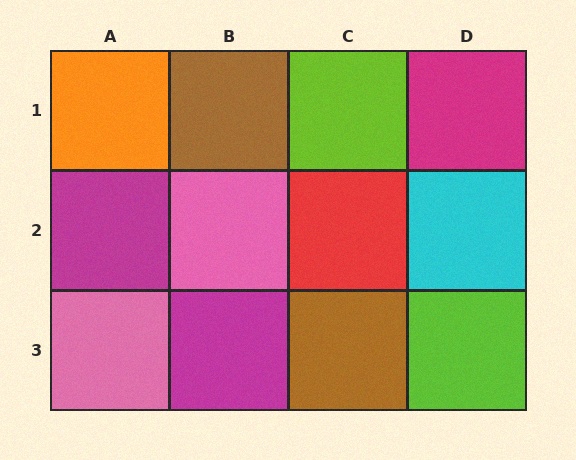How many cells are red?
1 cell is red.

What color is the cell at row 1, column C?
Lime.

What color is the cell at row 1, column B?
Brown.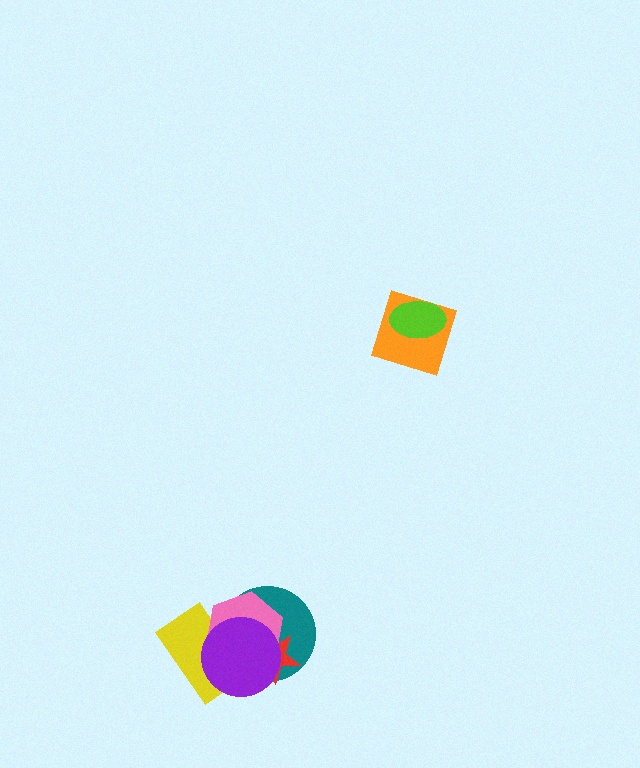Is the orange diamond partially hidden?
Yes, it is partially covered by another shape.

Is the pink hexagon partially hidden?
Yes, it is partially covered by another shape.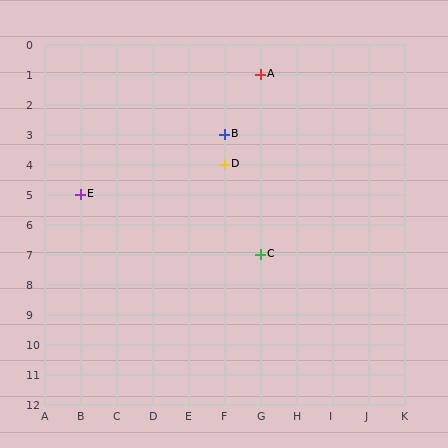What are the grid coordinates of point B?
Point B is at grid coordinates (F, 3).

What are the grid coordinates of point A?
Point A is at grid coordinates (G, 1).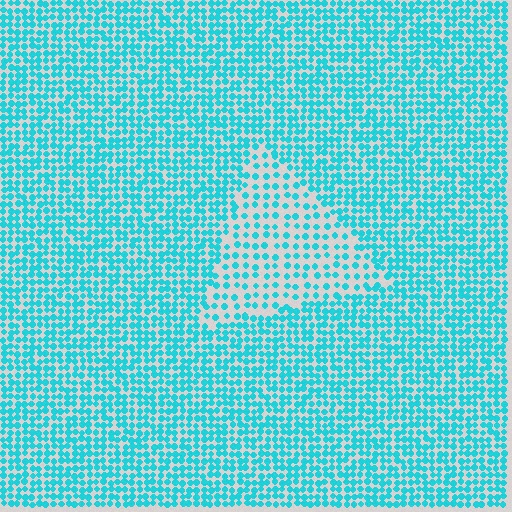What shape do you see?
I see a triangle.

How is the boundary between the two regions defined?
The boundary is defined by a change in element density (approximately 2.0x ratio). All elements are the same color, size, and shape.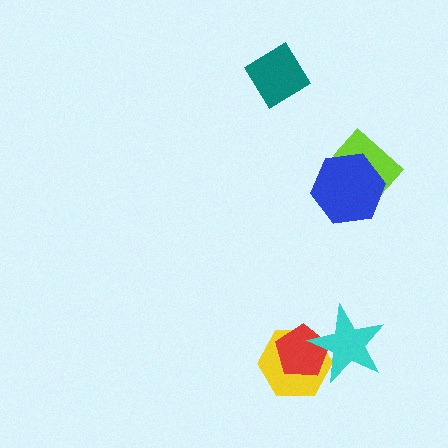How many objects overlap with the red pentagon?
2 objects overlap with the red pentagon.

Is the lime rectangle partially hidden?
Yes, it is partially covered by another shape.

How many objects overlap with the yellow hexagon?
2 objects overlap with the yellow hexagon.